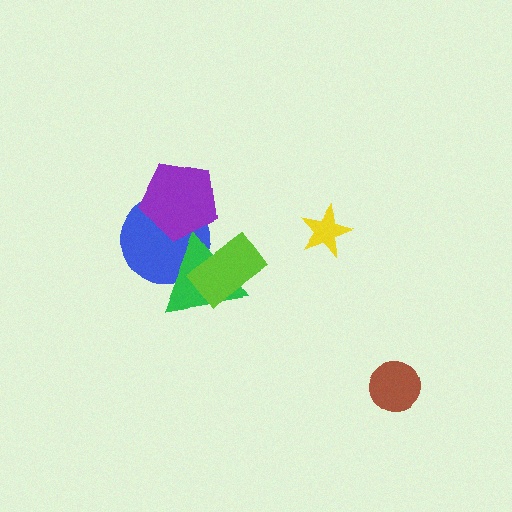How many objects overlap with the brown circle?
0 objects overlap with the brown circle.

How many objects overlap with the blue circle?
3 objects overlap with the blue circle.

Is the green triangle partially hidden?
Yes, it is partially covered by another shape.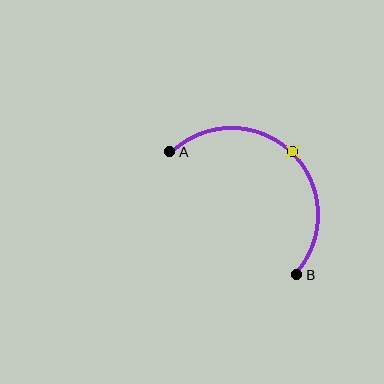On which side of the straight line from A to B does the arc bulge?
The arc bulges above and to the right of the straight line connecting A and B.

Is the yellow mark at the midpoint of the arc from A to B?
Yes. The yellow mark lies on the arc at equal arc-length from both A and B — it is the arc midpoint.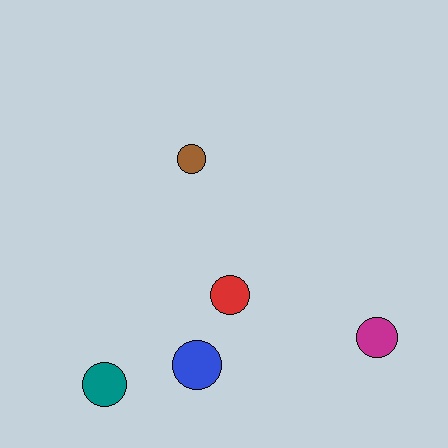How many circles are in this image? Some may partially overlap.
There are 5 circles.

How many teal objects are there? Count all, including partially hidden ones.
There is 1 teal object.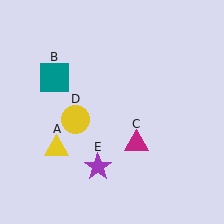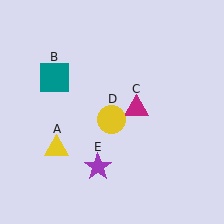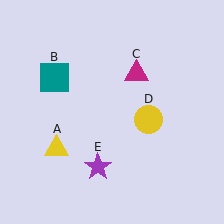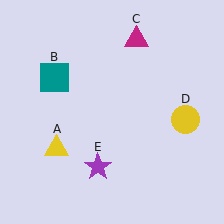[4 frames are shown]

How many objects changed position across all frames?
2 objects changed position: magenta triangle (object C), yellow circle (object D).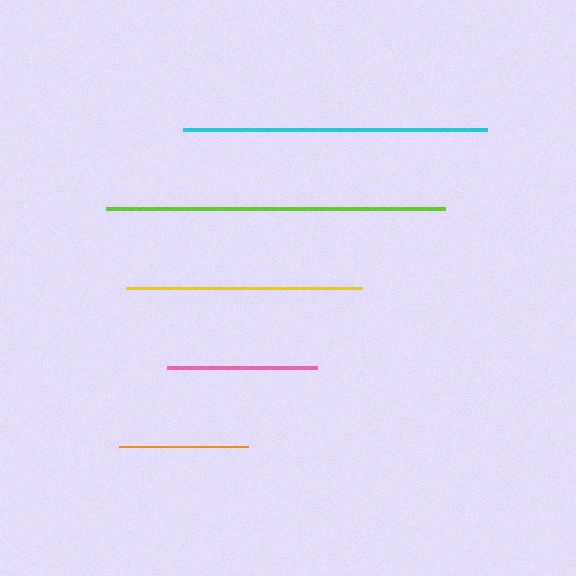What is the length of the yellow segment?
The yellow segment is approximately 236 pixels long.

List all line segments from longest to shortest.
From longest to shortest: lime, cyan, yellow, pink, orange.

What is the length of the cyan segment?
The cyan segment is approximately 304 pixels long.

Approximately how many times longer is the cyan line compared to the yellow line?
The cyan line is approximately 1.3 times the length of the yellow line.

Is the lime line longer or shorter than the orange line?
The lime line is longer than the orange line.